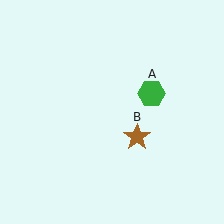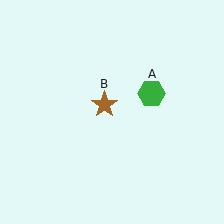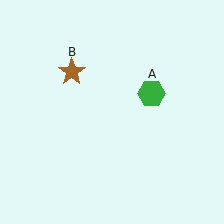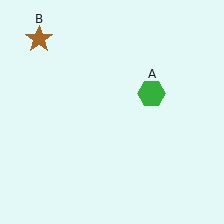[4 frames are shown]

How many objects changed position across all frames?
1 object changed position: brown star (object B).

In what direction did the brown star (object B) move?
The brown star (object B) moved up and to the left.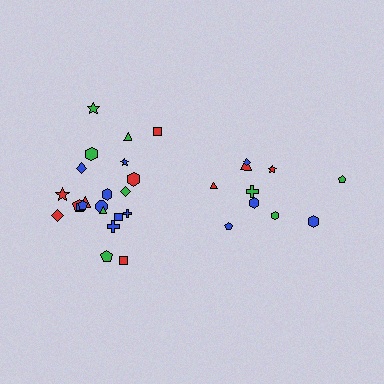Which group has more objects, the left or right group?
The left group.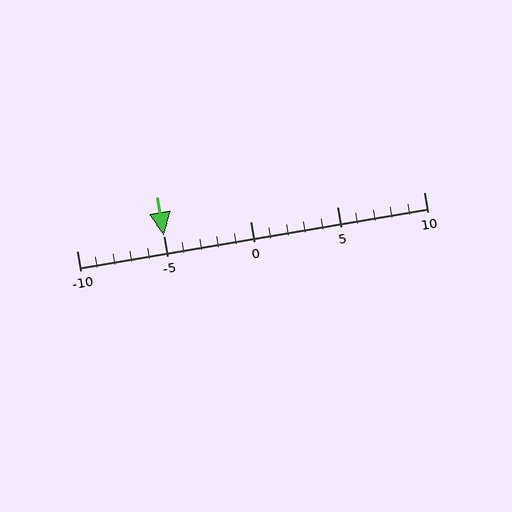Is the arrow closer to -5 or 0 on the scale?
The arrow is closer to -5.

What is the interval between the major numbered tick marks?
The major tick marks are spaced 5 units apart.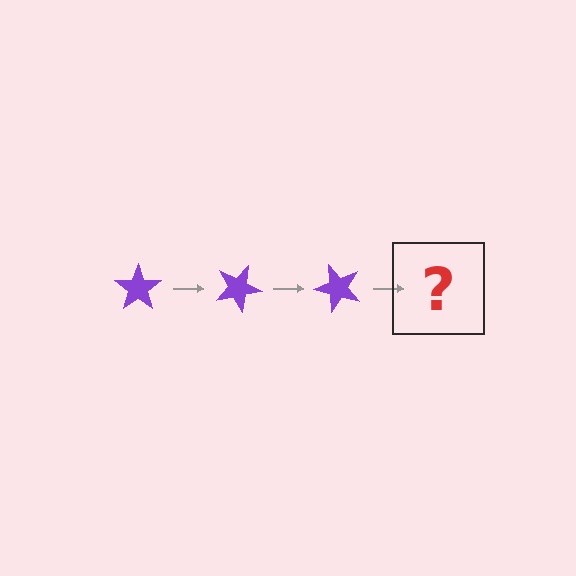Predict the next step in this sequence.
The next step is a purple star rotated 75 degrees.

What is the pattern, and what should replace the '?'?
The pattern is that the star rotates 25 degrees each step. The '?' should be a purple star rotated 75 degrees.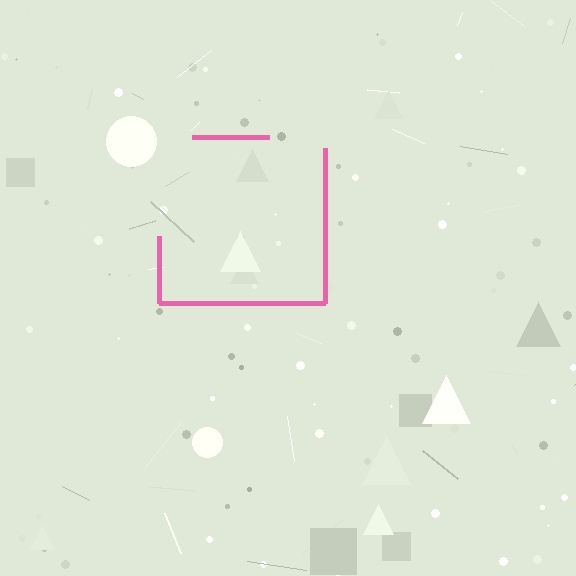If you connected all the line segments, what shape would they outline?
They would outline a square.